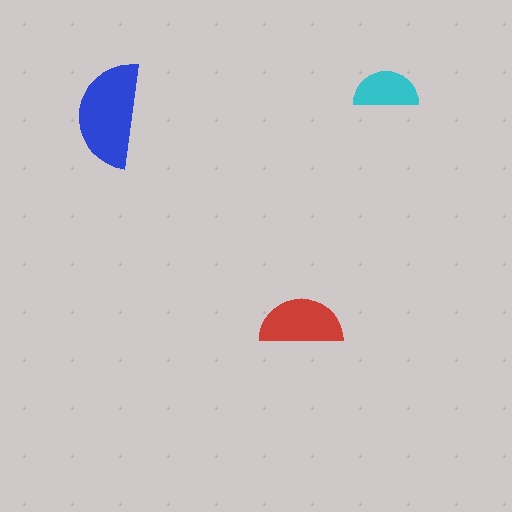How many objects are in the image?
There are 3 objects in the image.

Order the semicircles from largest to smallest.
the blue one, the red one, the cyan one.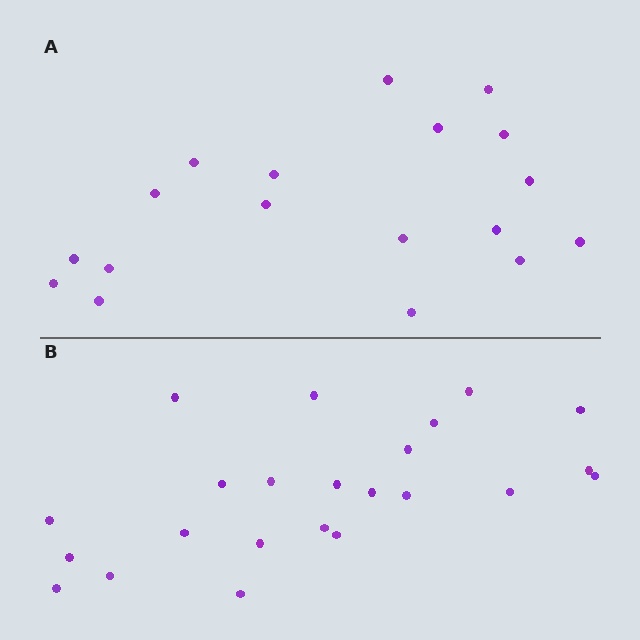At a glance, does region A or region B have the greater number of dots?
Region B (the bottom region) has more dots.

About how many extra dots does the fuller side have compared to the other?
Region B has about 5 more dots than region A.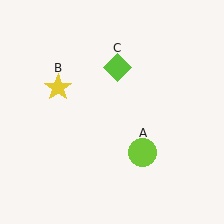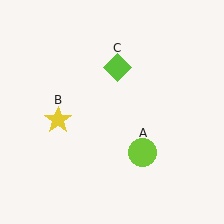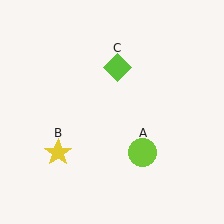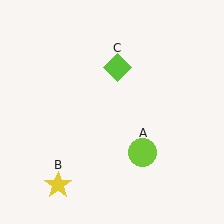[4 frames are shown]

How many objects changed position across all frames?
1 object changed position: yellow star (object B).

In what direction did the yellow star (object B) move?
The yellow star (object B) moved down.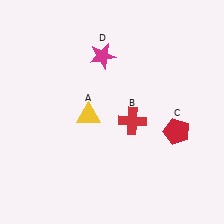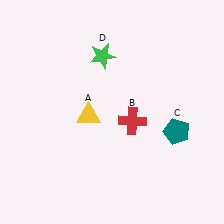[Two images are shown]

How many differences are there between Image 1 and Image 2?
There are 2 differences between the two images.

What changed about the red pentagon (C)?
In Image 1, C is red. In Image 2, it changed to teal.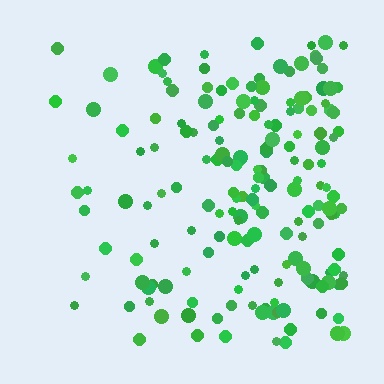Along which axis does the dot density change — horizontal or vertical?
Horizontal.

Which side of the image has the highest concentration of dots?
The right.